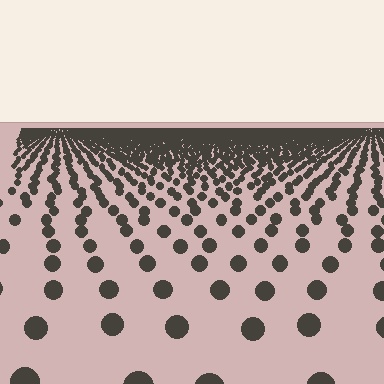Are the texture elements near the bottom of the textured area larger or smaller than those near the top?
Larger. Near the bottom, elements are closer to the viewer and appear at a bigger on-screen size.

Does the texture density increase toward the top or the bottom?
Density increases toward the top.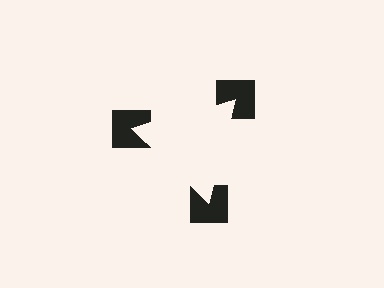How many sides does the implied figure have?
3 sides.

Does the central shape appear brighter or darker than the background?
It typically appears slightly brighter than the background, even though no actual brightness change is drawn.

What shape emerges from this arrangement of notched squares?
An illusory triangle — its edges are inferred from the aligned wedge cuts in the notched squares, not physically drawn.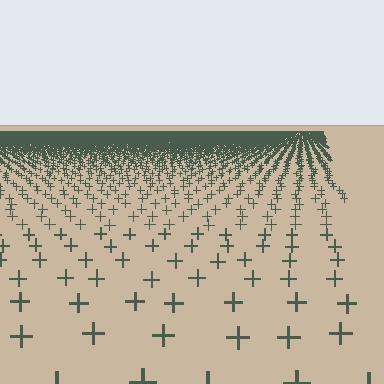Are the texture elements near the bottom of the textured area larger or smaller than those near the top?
Larger. Near the bottom, elements are closer to the viewer and appear at a bigger on-screen size.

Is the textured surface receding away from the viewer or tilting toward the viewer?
The surface is receding away from the viewer. Texture elements get smaller and denser toward the top.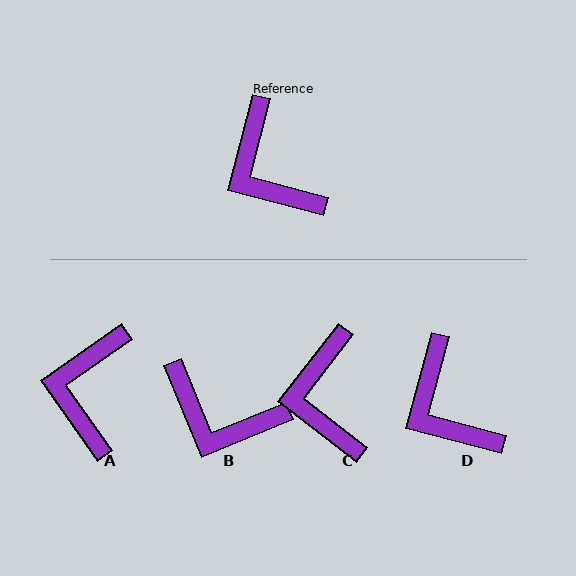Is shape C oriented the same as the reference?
No, it is off by about 23 degrees.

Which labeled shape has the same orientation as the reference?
D.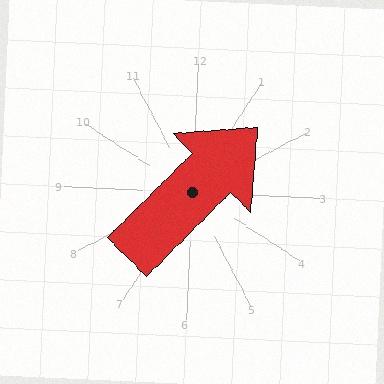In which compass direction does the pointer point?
Northeast.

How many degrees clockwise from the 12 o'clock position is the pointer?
Approximately 43 degrees.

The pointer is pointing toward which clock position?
Roughly 1 o'clock.